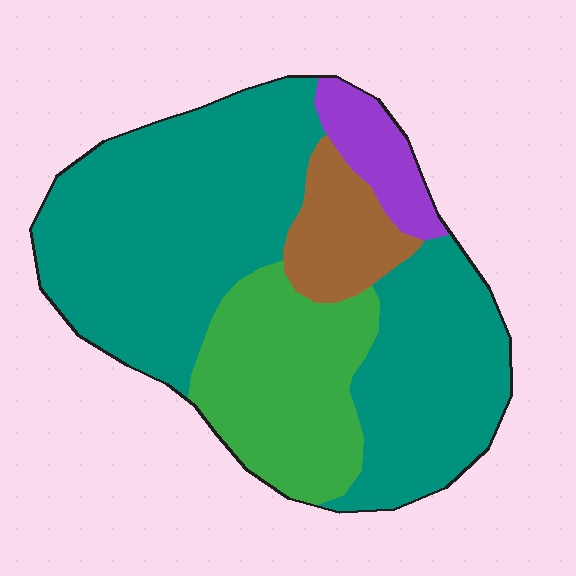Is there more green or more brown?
Green.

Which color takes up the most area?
Teal, at roughly 60%.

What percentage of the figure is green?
Green covers 22% of the figure.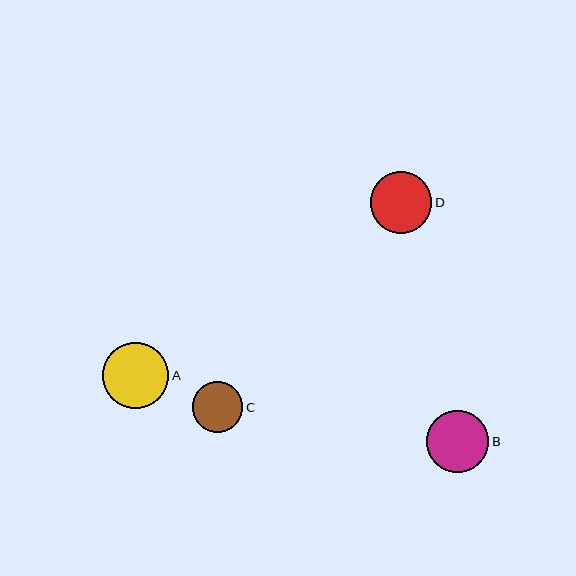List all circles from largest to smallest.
From largest to smallest: A, B, D, C.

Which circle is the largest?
Circle A is the largest with a size of approximately 66 pixels.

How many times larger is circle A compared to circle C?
Circle A is approximately 1.3 times the size of circle C.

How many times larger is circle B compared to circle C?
Circle B is approximately 1.2 times the size of circle C.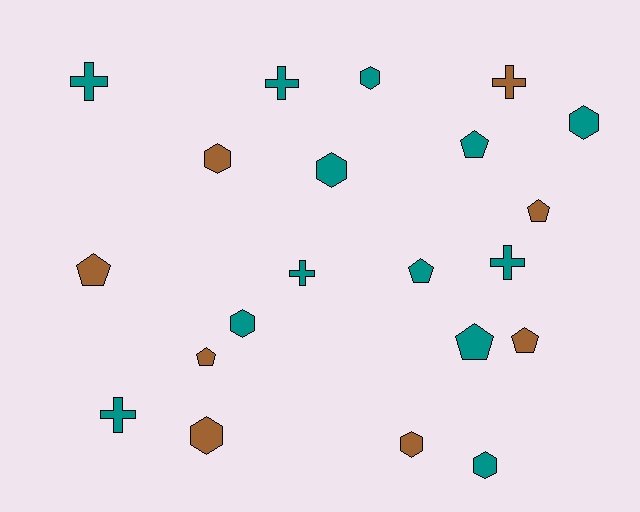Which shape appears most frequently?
Hexagon, with 8 objects.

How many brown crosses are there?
There is 1 brown cross.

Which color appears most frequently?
Teal, with 13 objects.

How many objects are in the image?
There are 21 objects.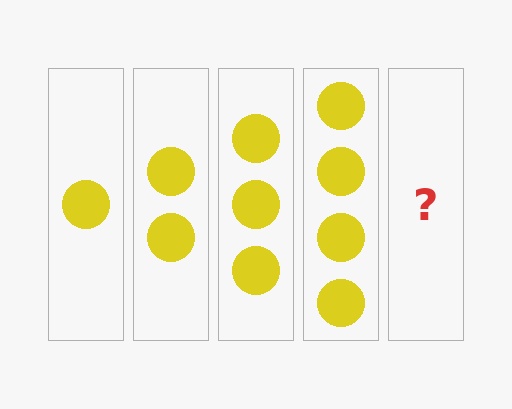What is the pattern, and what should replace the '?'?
The pattern is that each step adds one more circle. The '?' should be 5 circles.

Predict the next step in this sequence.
The next step is 5 circles.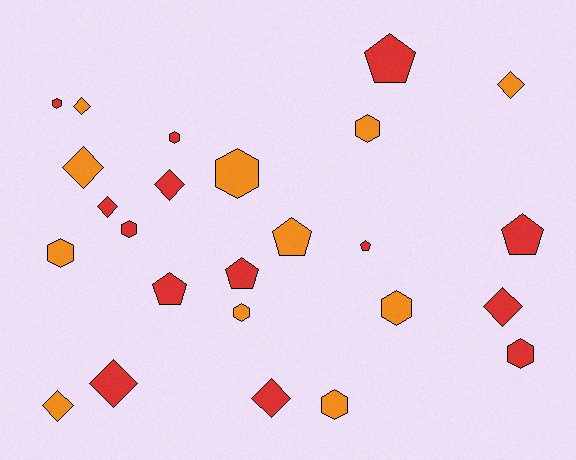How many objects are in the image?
There are 25 objects.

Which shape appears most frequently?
Hexagon, with 10 objects.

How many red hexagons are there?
There are 4 red hexagons.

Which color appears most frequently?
Red, with 14 objects.